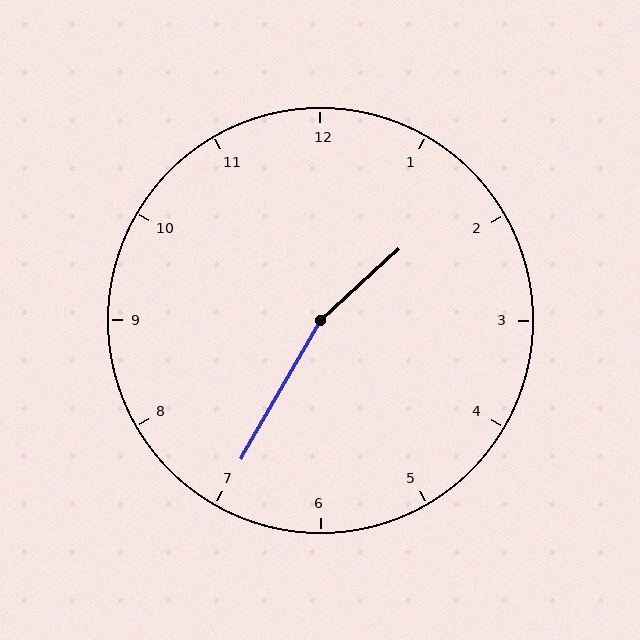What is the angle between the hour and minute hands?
Approximately 162 degrees.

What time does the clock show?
1:35.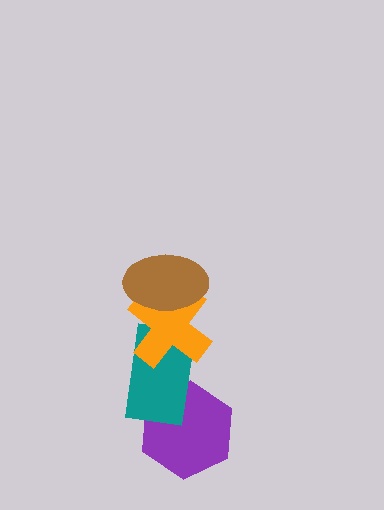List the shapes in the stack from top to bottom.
From top to bottom: the brown ellipse, the orange cross, the teal rectangle, the purple hexagon.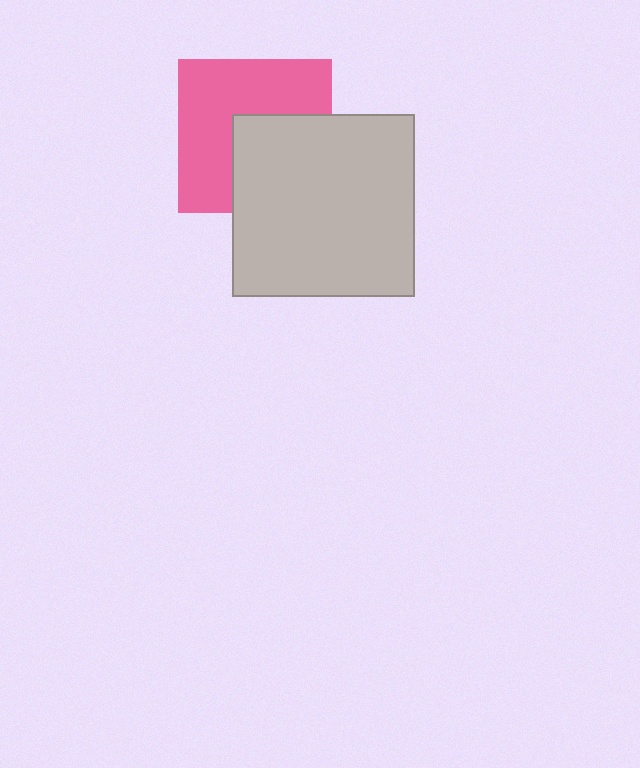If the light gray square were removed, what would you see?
You would see the complete pink square.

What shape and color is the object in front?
The object in front is a light gray square.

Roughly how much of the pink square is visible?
About half of it is visible (roughly 58%).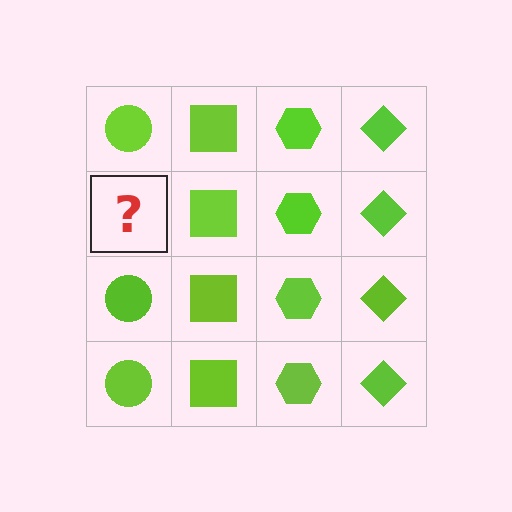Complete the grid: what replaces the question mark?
The question mark should be replaced with a lime circle.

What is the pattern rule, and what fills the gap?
The rule is that each column has a consistent shape. The gap should be filled with a lime circle.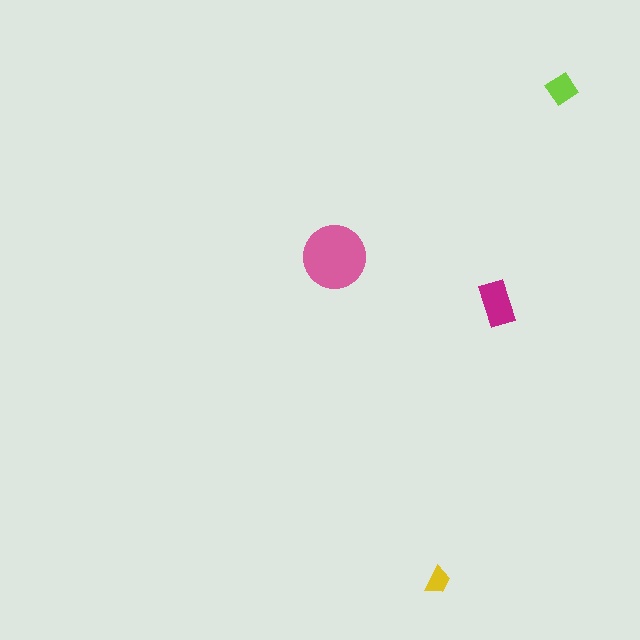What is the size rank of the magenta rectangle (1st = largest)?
2nd.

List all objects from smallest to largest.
The yellow trapezoid, the lime diamond, the magenta rectangle, the pink circle.